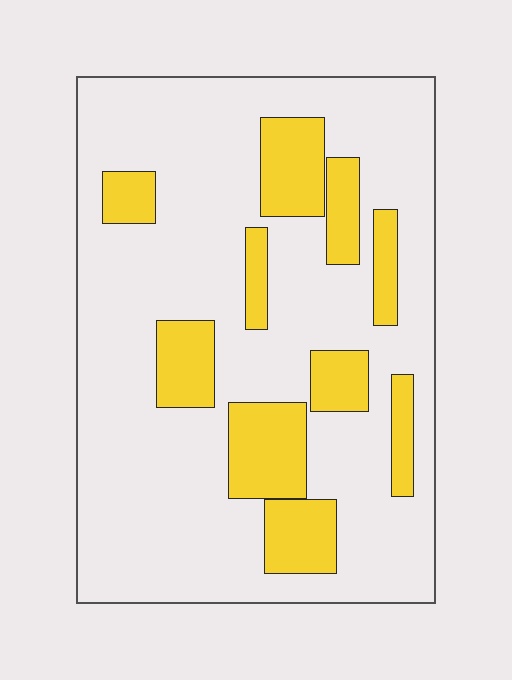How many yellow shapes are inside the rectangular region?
10.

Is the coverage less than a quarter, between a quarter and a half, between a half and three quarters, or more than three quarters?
Less than a quarter.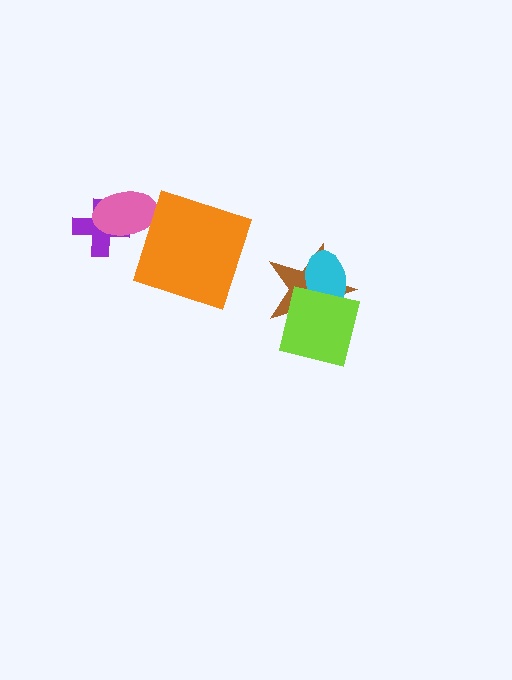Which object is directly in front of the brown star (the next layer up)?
The cyan ellipse is directly in front of the brown star.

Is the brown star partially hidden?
Yes, it is partially covered by another shape.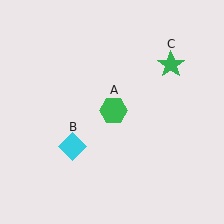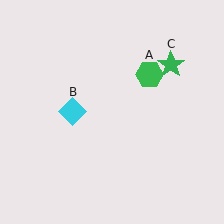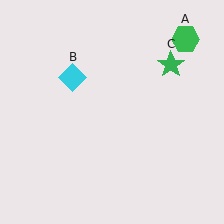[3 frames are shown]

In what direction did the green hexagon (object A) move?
The green hexagon (object A) moved up and to the right.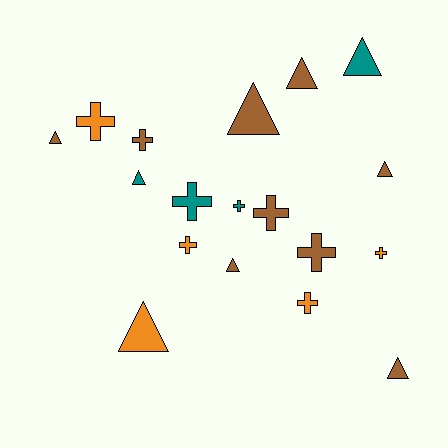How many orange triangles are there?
There is 1 orange triangle.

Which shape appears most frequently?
Triangle, with 9 objects.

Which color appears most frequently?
Brown, with 9 objects.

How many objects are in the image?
There are 18 objects.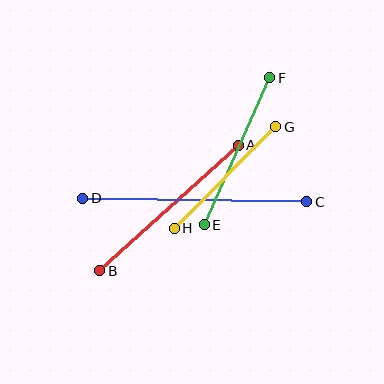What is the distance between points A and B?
The distance is approximately 187 pixels.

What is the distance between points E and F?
The distance is approximately 161 pixels.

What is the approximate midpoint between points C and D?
The midpoint is at approximately (195, 200) pixels.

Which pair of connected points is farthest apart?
Points C and D are farthest apart.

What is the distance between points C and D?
The distance is approximately 224 pixels.